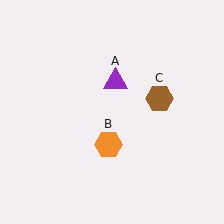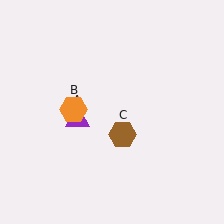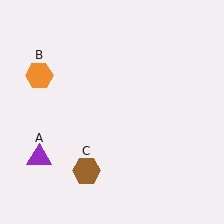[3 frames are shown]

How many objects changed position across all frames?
3 objects changed position: purple triangle (object A), orange hexagon (object B), brown hexagon (object C).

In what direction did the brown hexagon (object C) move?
The brown hexagon (object C) moved down and to the left.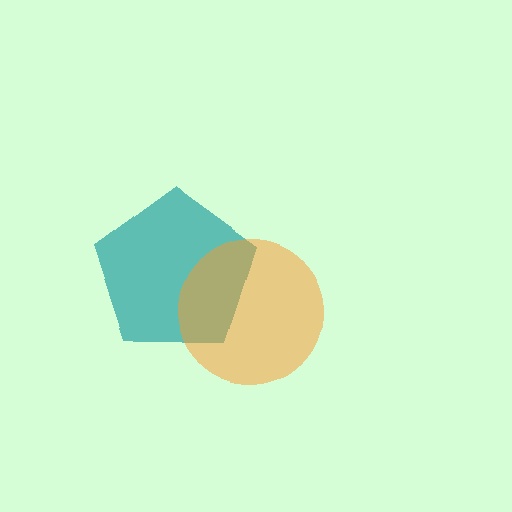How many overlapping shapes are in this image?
There are 2 overlapping shapes in the image.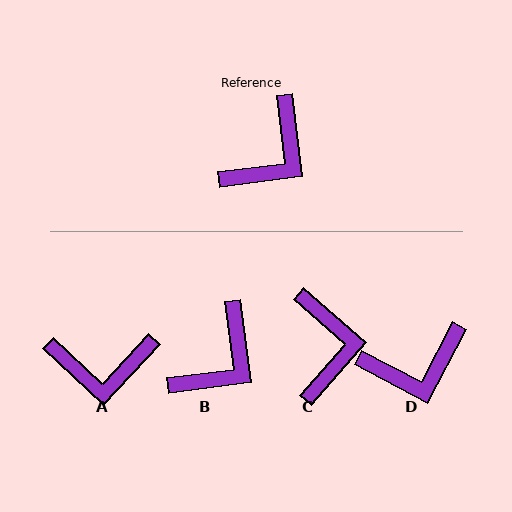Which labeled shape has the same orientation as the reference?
B.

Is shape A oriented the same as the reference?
No, it is off by about 50 degrees.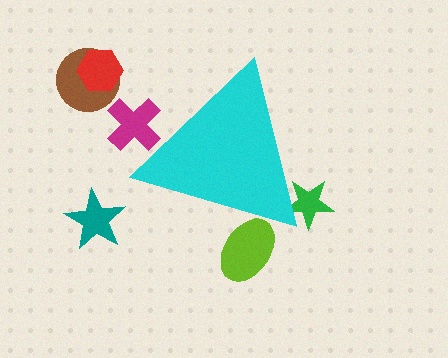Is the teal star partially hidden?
No, the teal star is fully visible.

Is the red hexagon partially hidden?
No, the red hexagon is fully visible.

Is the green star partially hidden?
Yes, the green star is partially hidden behind the cyan triangle.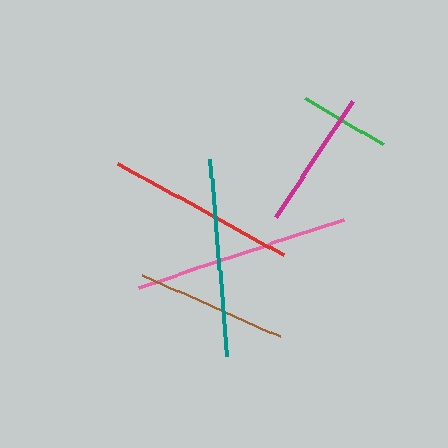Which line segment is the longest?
The pink line is the longest at approximately 217 pixels.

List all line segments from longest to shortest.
From longest to shortest: pink, teal, red, brown, magenta, green.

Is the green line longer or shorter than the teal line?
The teal line is longer than the green line.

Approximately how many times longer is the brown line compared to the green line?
The brown line is approximately 1.7 times the length of the green line.